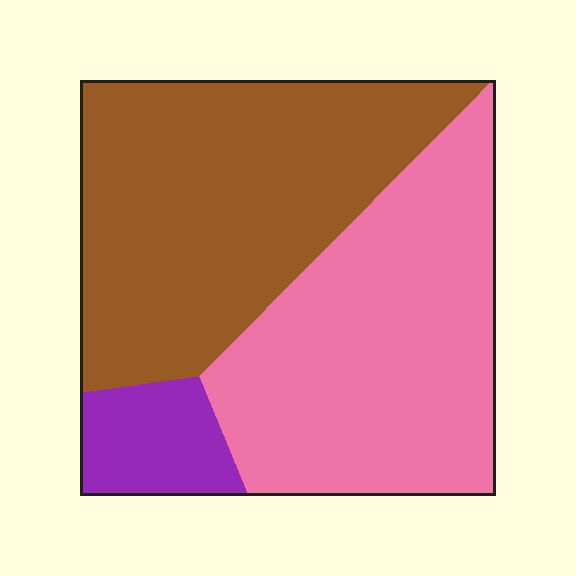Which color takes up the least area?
Purple, at roughly 10%.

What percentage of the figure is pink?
Pink covers about 45% of the figure.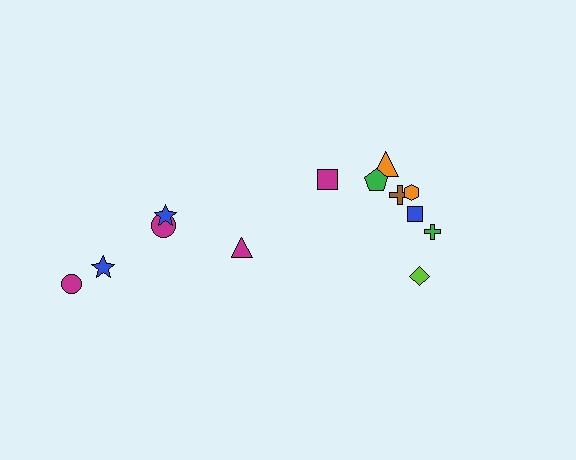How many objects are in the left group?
There are 5 objects.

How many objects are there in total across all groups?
There are 13 objects.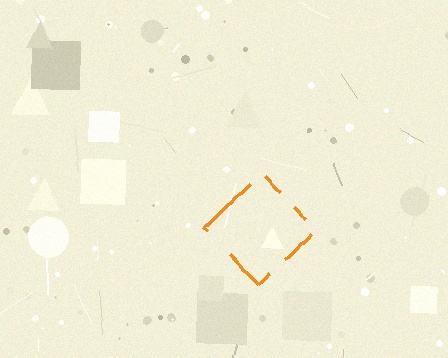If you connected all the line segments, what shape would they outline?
They would outline a diamond.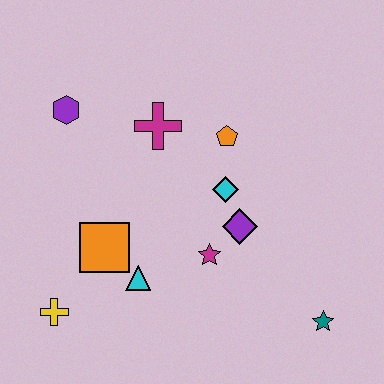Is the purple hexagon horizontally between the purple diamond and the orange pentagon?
No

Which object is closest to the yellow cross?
The orange square is closest to the yellow cross.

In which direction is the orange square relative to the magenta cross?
The orange square is below the magenta cross.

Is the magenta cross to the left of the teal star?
Yes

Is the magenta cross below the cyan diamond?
No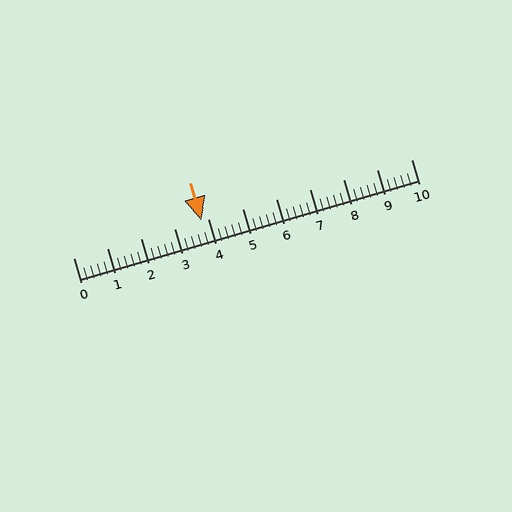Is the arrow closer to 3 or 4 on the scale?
The arrow is closer to 4.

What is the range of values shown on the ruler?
The ruler shows values from 0 to 10.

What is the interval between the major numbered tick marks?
The major tick marks are spaced 1 units apart.